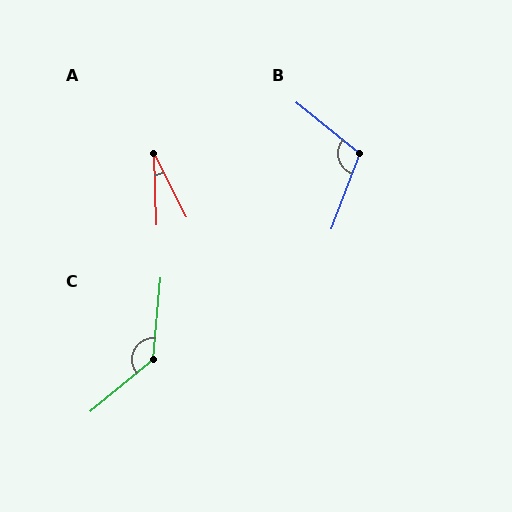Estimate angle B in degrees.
Approximately 108 degrees.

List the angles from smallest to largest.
A (25°), B (108°), C (135°).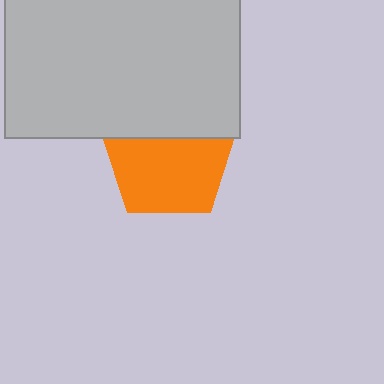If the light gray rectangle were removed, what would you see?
You would see the complete orange pentagon.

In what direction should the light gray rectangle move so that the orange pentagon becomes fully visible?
The light gray rectangle should move up. That is the shortest direction to clear the overlap and leave the orange pentagon fully visible.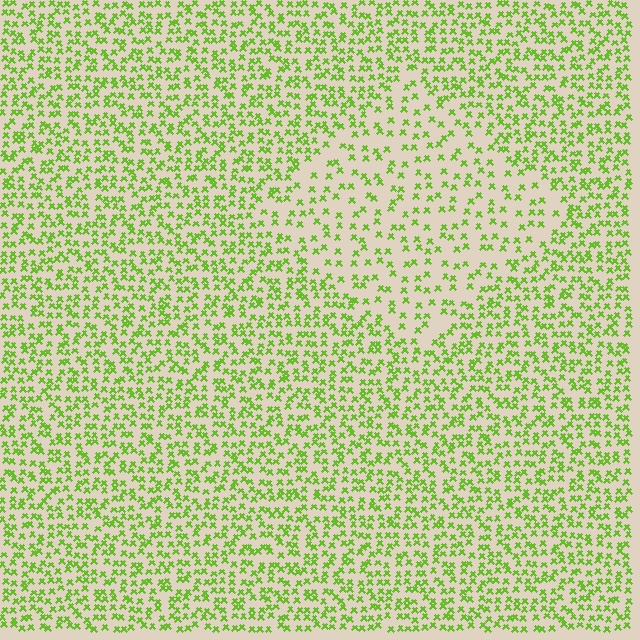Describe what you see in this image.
The image contains small lime elements arranged at two different densities. A diamond-shaped region is visible where the elements are less densely packed than the surrounding area.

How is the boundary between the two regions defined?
The boundary is defined by a change in element density (approximately 2.0x ratio). All elements are the same color, size, and shape.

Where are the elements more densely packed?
The elements are more densely packed outside the diamond boundary.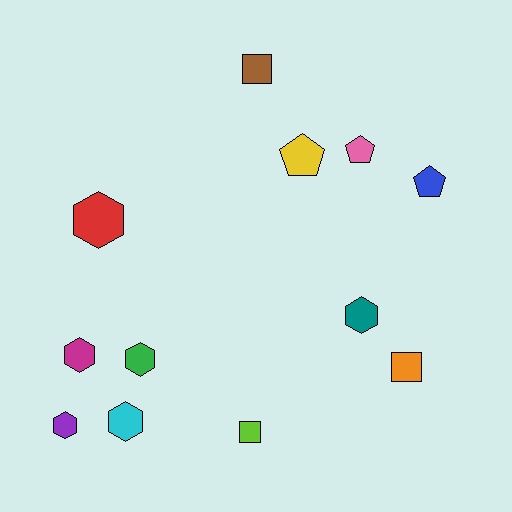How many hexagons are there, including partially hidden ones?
There are 6 hexagons.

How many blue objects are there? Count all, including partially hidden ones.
There is 1 blue object.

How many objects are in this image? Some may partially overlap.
There are 12 objects.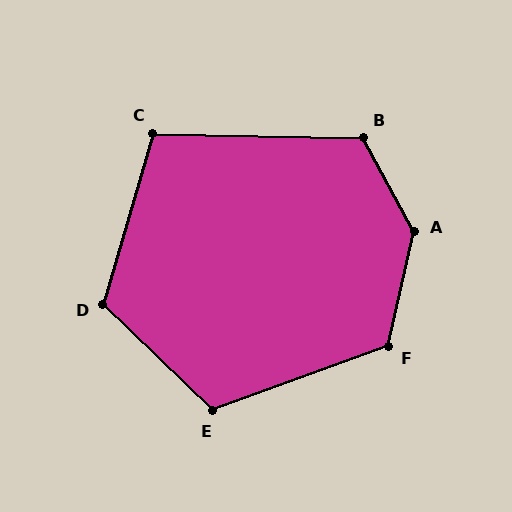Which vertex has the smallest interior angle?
C, at approximately 105 degrees.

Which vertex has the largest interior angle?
A, at approximately 139 degrees.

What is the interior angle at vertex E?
Approximately 116 degrees (obtuse).